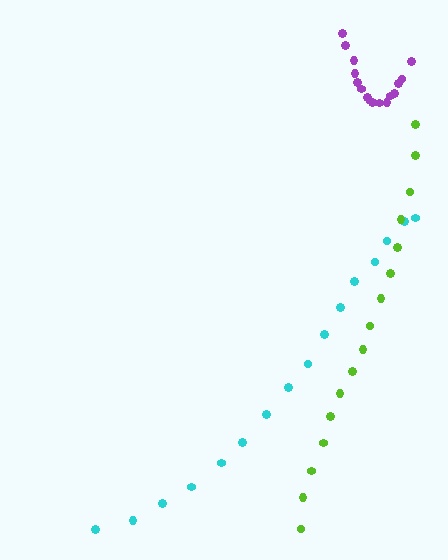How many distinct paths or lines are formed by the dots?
There are 3 distinct paths.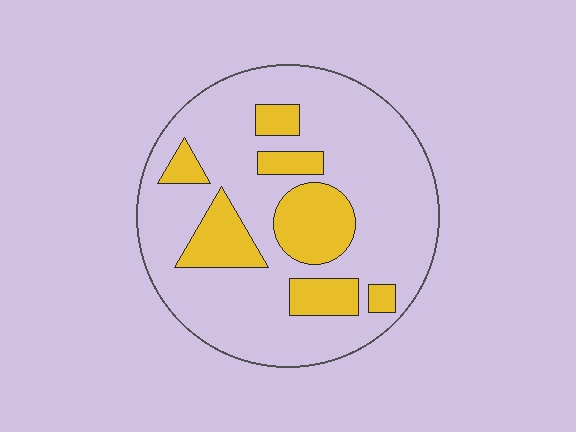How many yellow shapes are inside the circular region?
7.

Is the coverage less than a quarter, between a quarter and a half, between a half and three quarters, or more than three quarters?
Less than a quarter.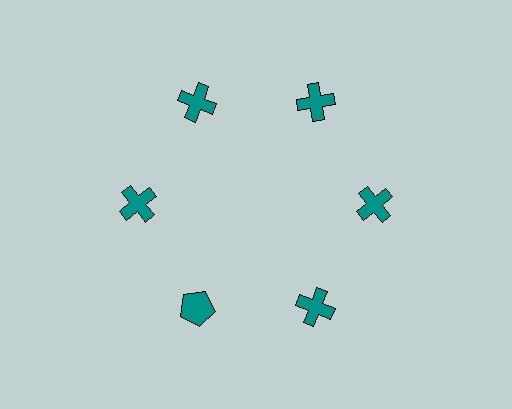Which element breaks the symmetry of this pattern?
The teal pentagon at roughly the 7 o'clock position breaks the symmetry. All other shapes are teal crosses.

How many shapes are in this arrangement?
There are 6 shapes arranged in a ring pattern.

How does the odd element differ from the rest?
It has a different shape: pentagon instead of cross.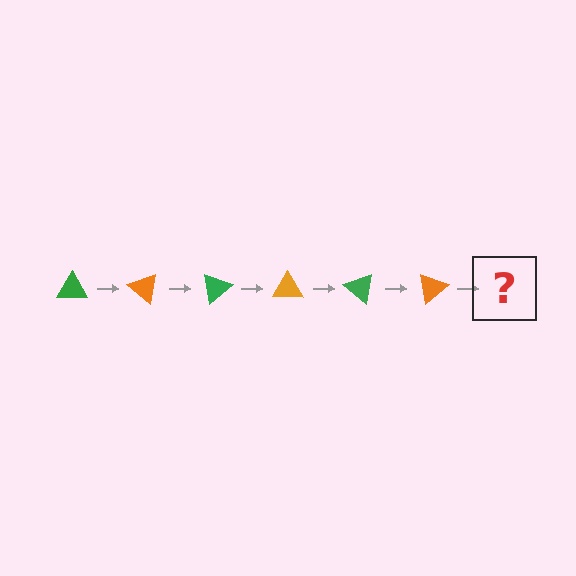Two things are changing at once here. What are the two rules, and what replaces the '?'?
The two rules are that it rotates 40 degrees each step and the color cycles through green and orange. The '?' should be a green triangle, rotated 240 degrees from the start.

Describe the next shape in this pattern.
It should be a green triangle, rotated 240 degrees from the start.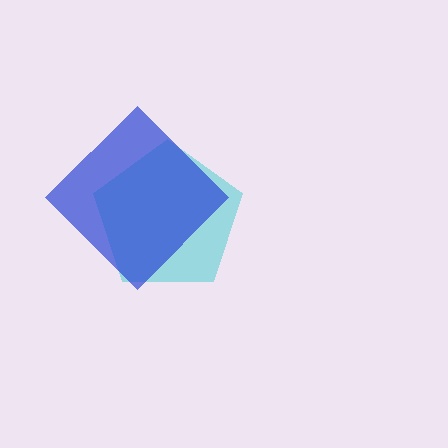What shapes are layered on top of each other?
The layered shapes are: a cyan pentagon, a blue diamond.